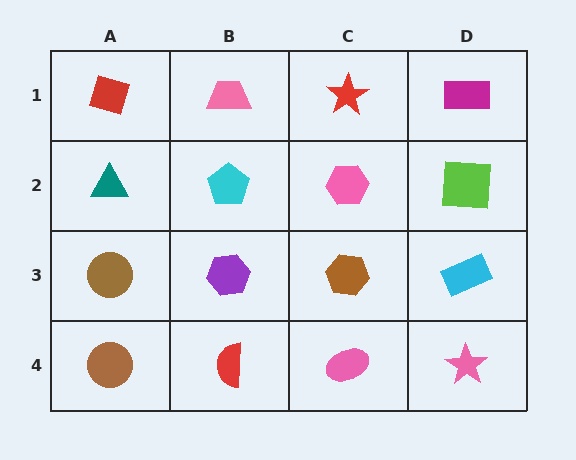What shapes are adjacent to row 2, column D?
A magenta rectangle (row 1, column D), a cyan rectangle (row 3, column D), a pink hexagon (row 2, column C).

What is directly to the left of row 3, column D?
A brown hexagon.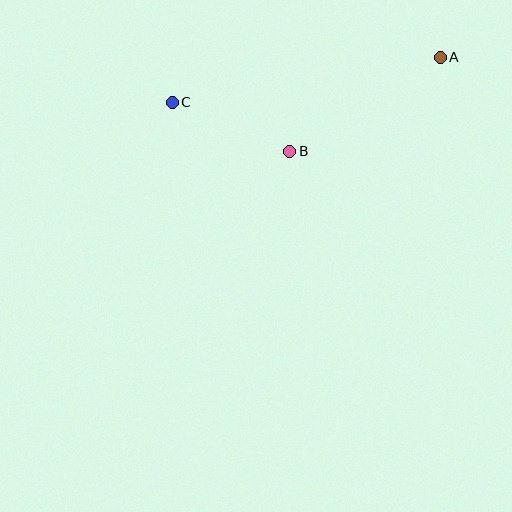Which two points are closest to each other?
Points B and C are closest to each other.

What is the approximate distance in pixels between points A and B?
The distance between A and B is approximately 177 pixels.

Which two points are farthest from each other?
Points A and C are farthest from each other.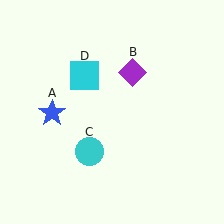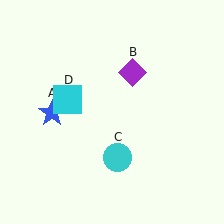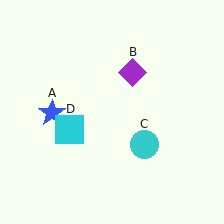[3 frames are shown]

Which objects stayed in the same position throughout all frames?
Blue star (object A) and purple diamond (object B) remained stationary.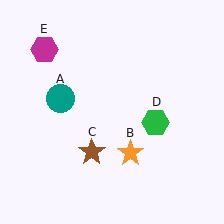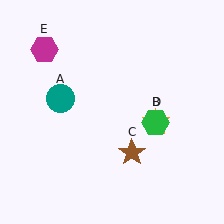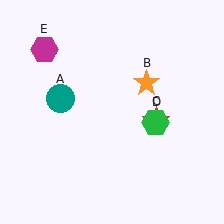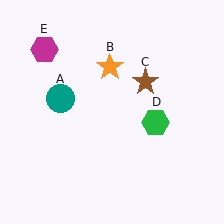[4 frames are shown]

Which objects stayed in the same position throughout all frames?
Teal circle (object A) and green hexagon (object D) and magenta hexagon (object E) remained stationary.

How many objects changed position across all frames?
2 objects changed position: orange star (object B), brown star (object C).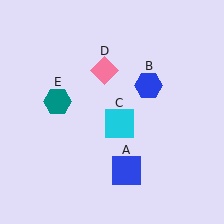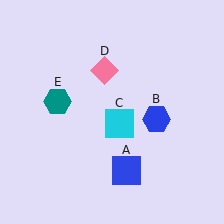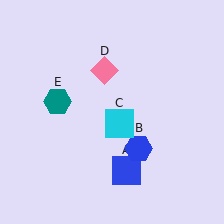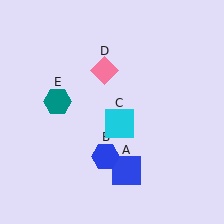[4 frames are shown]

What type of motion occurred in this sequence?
The blue hexagon (object B) rotated clockwise around the center of the scene.